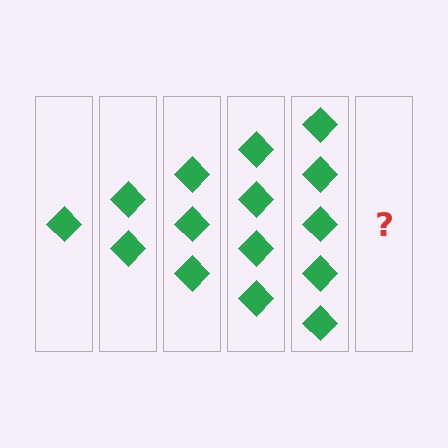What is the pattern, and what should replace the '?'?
The pattern is that each step adds one more diamond. The '?' should be 6 diamonds.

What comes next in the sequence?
The next element should be 6 diamonds.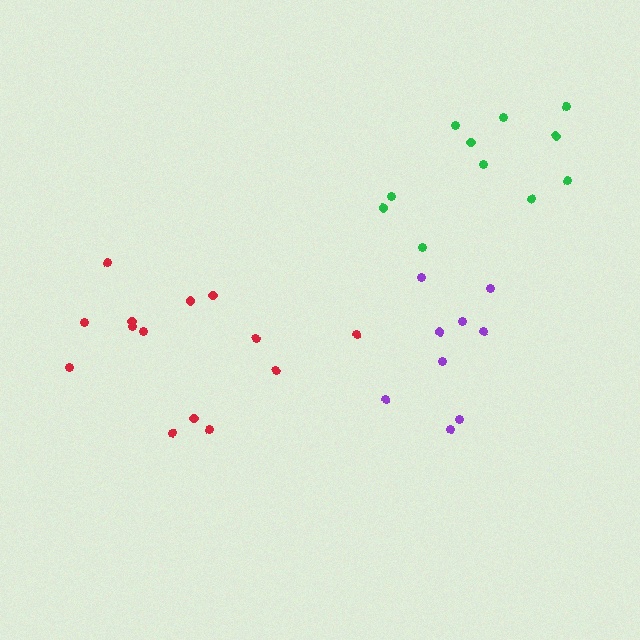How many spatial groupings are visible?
There are 3 spatial groupings.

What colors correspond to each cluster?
The clusters are colored: red, green, purple.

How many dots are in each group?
Group 1: 14 dots, Group 2: 11 dots, Group 3: 9 dots (34 total).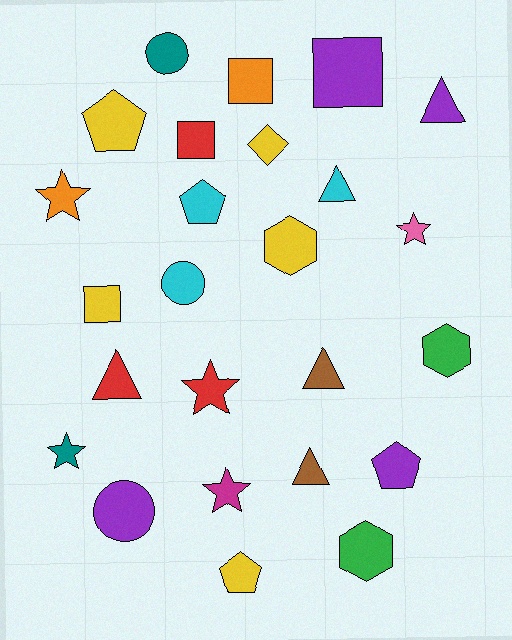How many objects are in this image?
There are 25 objects.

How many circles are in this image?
There are 3 circles.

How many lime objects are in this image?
There are no lime objects.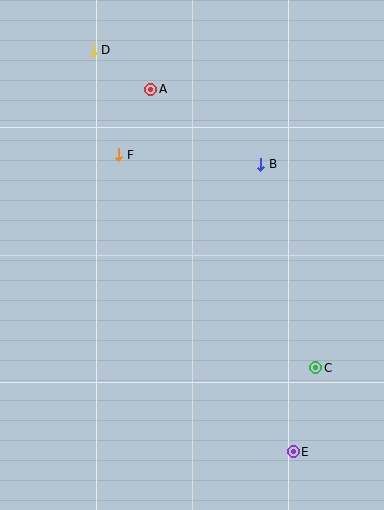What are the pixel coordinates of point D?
Point D is at (93, 50).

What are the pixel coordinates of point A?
Point A is at (151, 89).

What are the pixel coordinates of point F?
Point F is at (119, 155).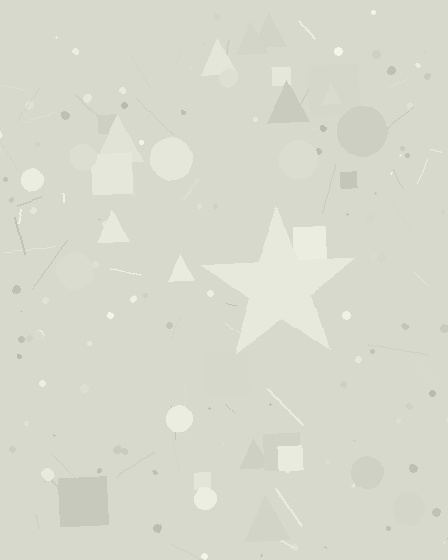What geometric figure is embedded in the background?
A star is embedded in the background.